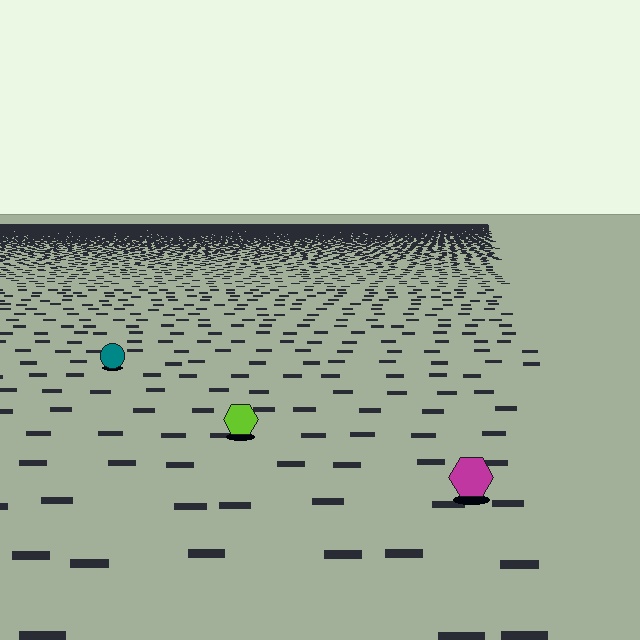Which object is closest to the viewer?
The magenta hexagon is closest. The texture marks near it are larger and more spread out.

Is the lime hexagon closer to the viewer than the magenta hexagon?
No. The magenta hexagon is closer — you can tell from the texture gradient: the ground texture is coarser near it.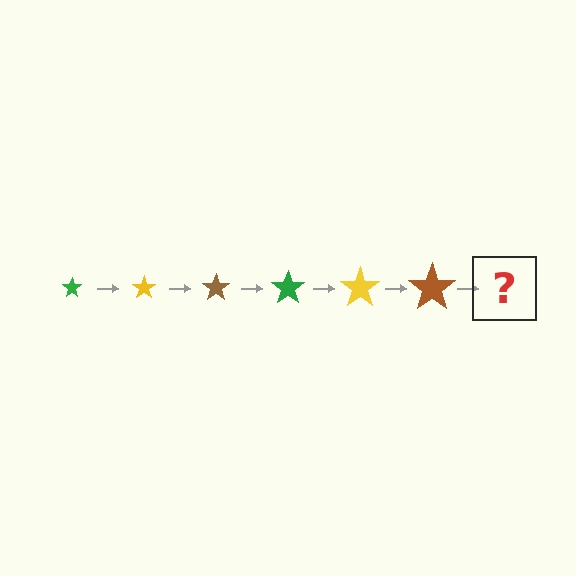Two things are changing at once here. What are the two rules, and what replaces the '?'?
The two rules are that the star grows larger each step and the color cycles through green, yellow, and brown. The '?' should be a green star, larger than the previous one.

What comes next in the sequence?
The next element should be a green star, larger than the previous one.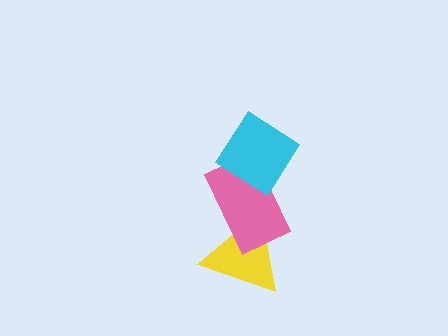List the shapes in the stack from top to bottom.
From top to bottom: the cyan diamond, the pink rectangle, the yellow triangle.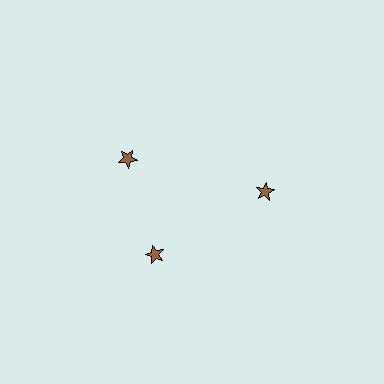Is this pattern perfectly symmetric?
No. The 3 brown stars are arranged in a ring, but one element near the 11 o'clock position is rotated out of alignment along the ring, breaking the 3-fold rotational symmetry.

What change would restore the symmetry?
The symmetry would be restored by rotating it back into even spacing with its neighbors so that all 3 stars sit at equal angles and equal distance from the center.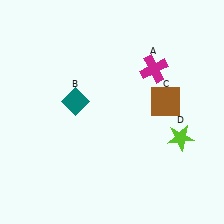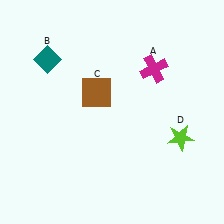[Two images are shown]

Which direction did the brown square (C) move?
The brown square (C) moved left.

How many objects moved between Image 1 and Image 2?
2 objects moved between the two images.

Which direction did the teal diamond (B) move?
The teal diamond (B) moved up.